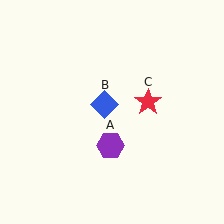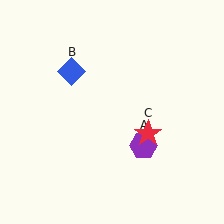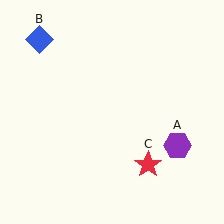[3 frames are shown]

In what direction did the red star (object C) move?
The red star (object C) moved down.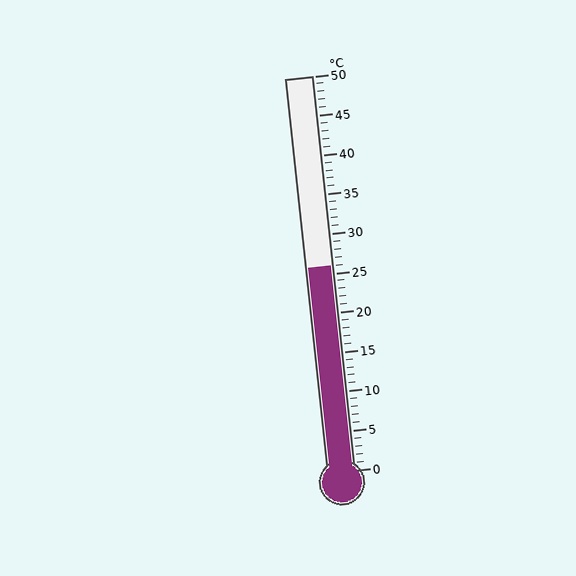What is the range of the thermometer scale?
The thermometer scale ranges from 0°C to 50°C.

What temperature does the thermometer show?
The thermometer shows approximately 26°C.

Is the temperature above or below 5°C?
The temperature is above 5°C.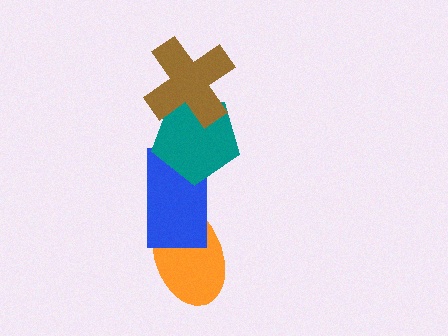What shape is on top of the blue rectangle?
The teal pentagon is on top of the blue rectangle.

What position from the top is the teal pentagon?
The teal pentagon is 2nd from the top.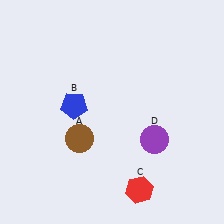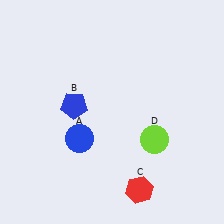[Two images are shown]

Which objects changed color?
A changed from brown to blue. D changed from purple to lime.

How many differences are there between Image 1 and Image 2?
There are 2 differences between the two images.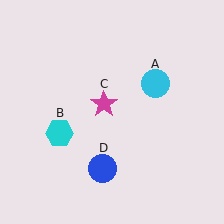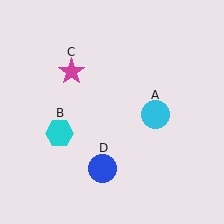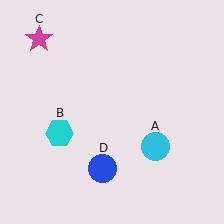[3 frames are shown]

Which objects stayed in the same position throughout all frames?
Cyan hexagon (object B) and blue circle (object D) remained stationary.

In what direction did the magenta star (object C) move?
The magenta star (object C) moved up and to the left.